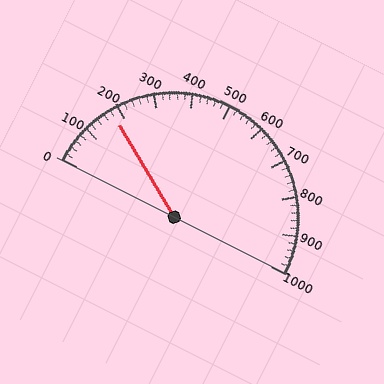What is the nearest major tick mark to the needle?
The nearest major tick mark is 200.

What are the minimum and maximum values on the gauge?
The gauge ranges from 0 to 1000.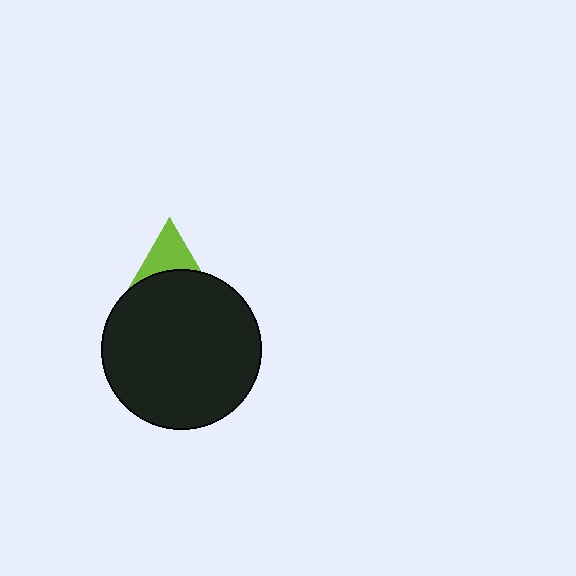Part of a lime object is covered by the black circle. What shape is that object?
It is a triangle.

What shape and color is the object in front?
The object in front is a black circle.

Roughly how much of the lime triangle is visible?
A small part of it is visible (roughly 34%).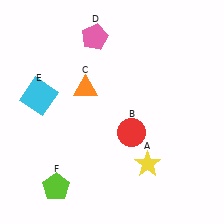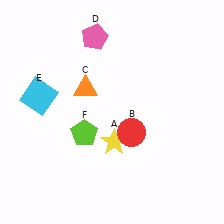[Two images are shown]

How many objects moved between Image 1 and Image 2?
2 objects moved between the two images.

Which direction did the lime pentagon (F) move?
The lime pentagon (F) moved up.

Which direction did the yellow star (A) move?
The yellow star (A) moved left.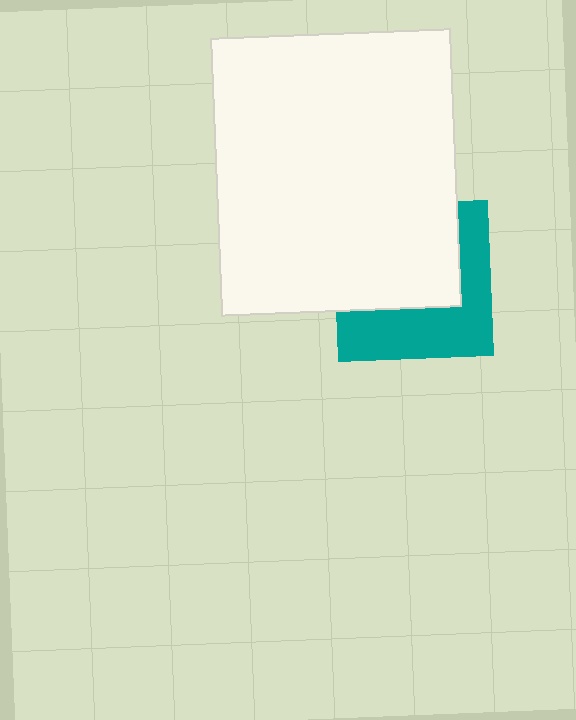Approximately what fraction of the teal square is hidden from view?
Roughly 55% of the teal square is hidden behind the white rectangle.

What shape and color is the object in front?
The object in front is a white rectangle.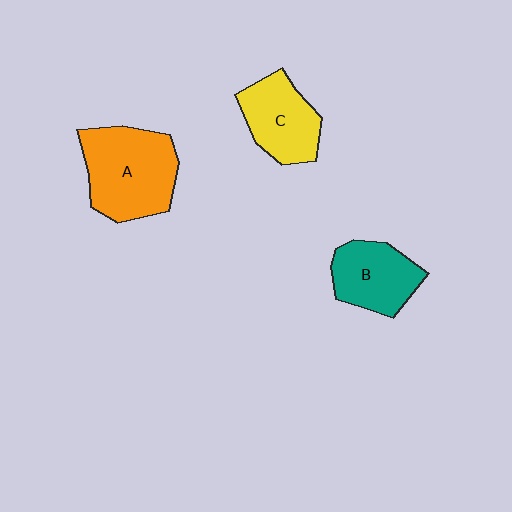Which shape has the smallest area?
Shape B (teal).